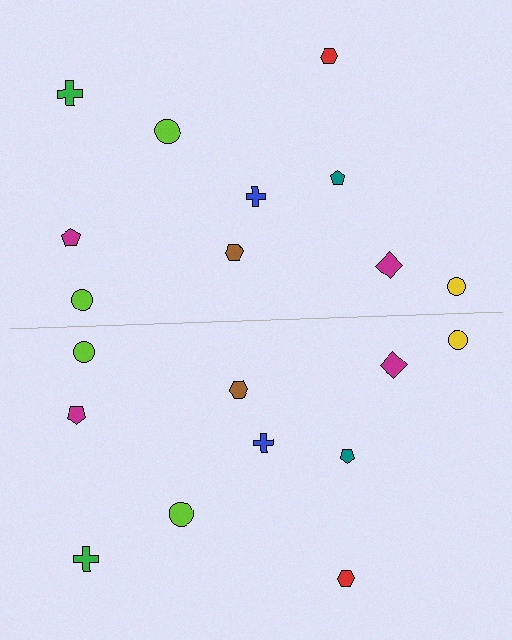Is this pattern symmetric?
Yes, this pattern has bilateral (reflection) symmetry.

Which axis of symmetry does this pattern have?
The pattern has a horizontal axis of symmetry running through the center of the image.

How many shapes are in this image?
There are 20 shapes in this image.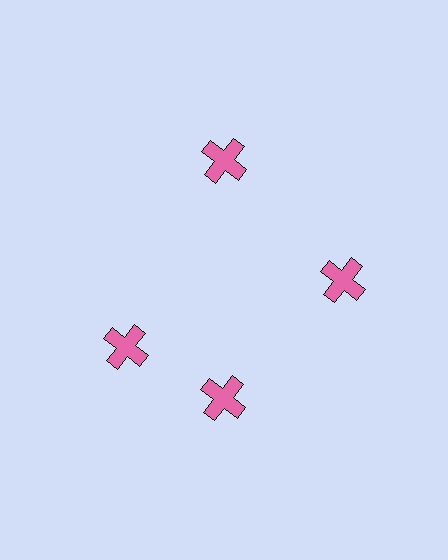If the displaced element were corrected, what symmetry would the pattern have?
It would have 4-fold rotational symmetry — the pattern would map onto itself every 90 degrees.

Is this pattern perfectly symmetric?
No. The 4 pink crosses are arranged in a ring, but one element near the 9 o'clock position is rotated out of alignment along the ring, breaking the 4-fold rotational symmetry.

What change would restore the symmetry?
The symmetry would be restored by rotating it back into even spacing with its neighbors so that all 4 crosses sit at equal angles and equal distance from the center.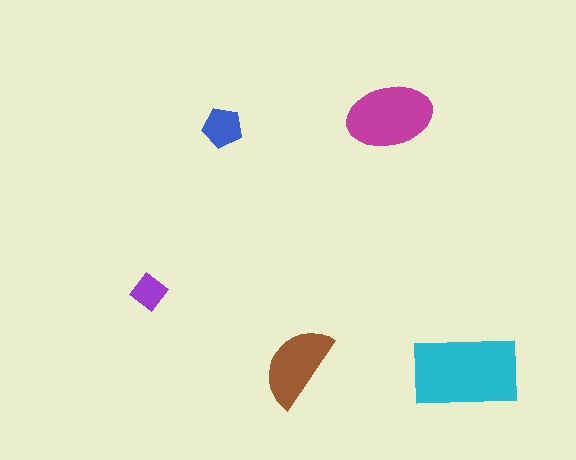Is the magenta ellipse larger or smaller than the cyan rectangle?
Smaller.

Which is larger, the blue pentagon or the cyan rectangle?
The cyan rectangle.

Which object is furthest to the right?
The cyan rectangle is rightmost.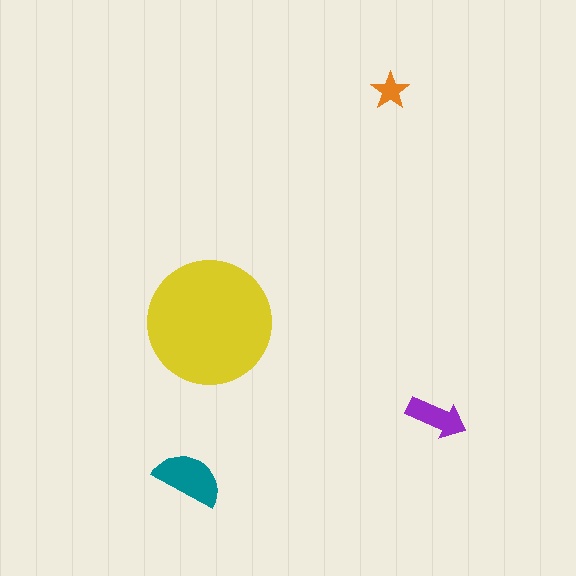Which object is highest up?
The orange star is topmost.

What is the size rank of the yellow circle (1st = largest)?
1st.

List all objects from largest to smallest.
The yellow circle, the teal semicircle, the purple arrow, the orange star.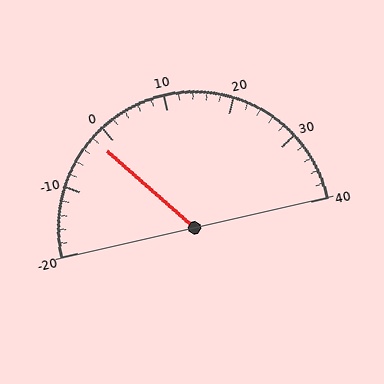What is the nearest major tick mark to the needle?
The nearest major tick mark is 0.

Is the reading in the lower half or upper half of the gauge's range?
The reading is in the lower half of the range (-20 to 40).